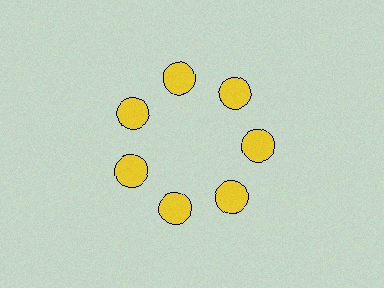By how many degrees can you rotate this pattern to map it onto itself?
The pattern maps onto itself every 51 degrees of rotation.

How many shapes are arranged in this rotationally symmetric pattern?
There are 7 shapes, arranged in 7 groups of 1.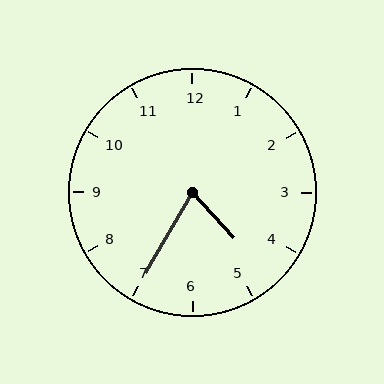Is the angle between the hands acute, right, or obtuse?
It is acute.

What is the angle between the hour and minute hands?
Approximately 72 degrees.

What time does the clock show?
4:35.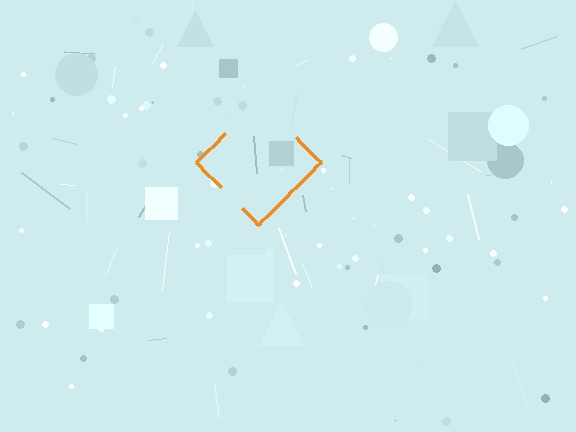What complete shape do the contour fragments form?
The contour fragments form a diamond.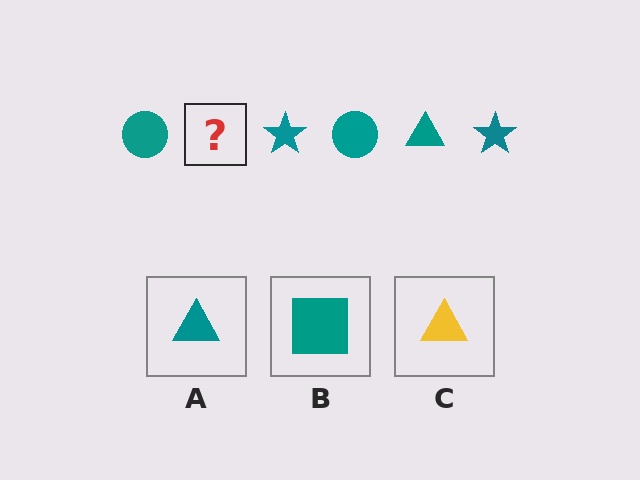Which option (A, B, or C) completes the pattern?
A.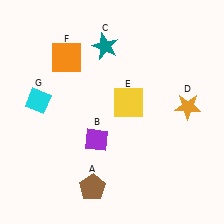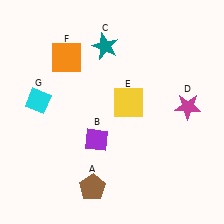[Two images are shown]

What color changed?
The star (D) changed from orange in Image 1 to magenta in Image 2.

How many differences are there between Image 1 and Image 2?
There is 1 difference between the two images.